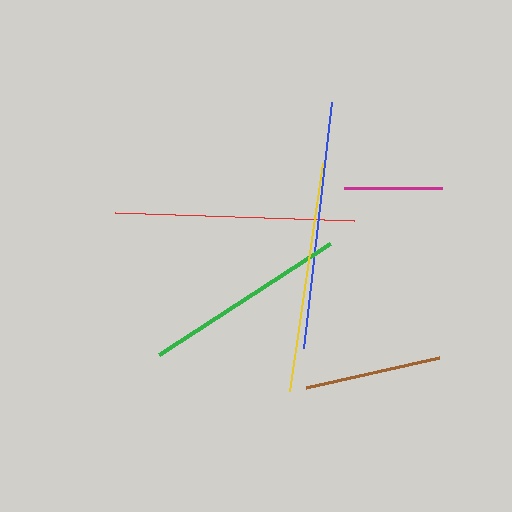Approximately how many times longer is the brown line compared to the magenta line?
The brown line is approximately 1.4 times the length of the magenta line.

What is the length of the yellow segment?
The yellow segment is approximately 230 pixels long.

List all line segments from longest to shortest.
From longest to shortest: blue, red, yellow, green, brown, magenta.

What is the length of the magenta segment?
The magenta segment is approximately 98 pixels long.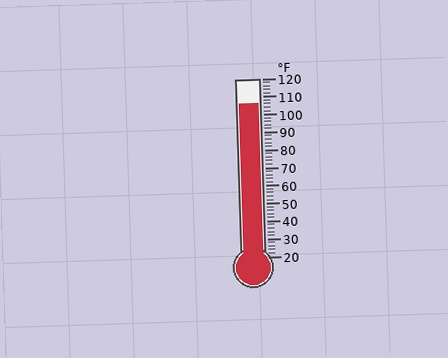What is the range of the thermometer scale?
The thermometer scale ranges from 20°F to 120°F.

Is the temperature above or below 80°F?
The temperature is above 80°F.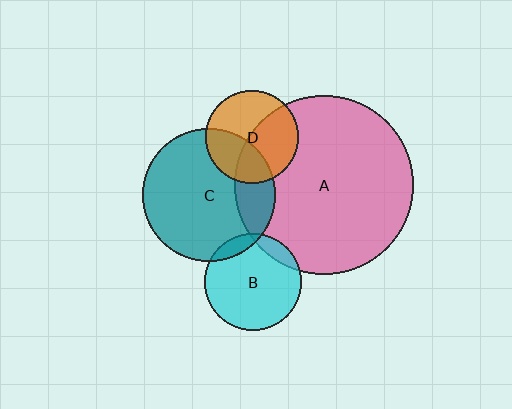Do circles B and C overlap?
Yes.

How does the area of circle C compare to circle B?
Approximately 1.9 times.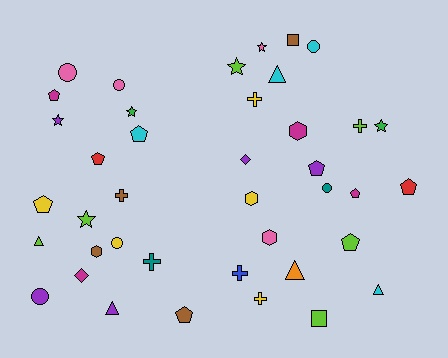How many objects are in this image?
There are 40 objects.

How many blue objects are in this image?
There is 1 blue object.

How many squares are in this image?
There are 2 squares.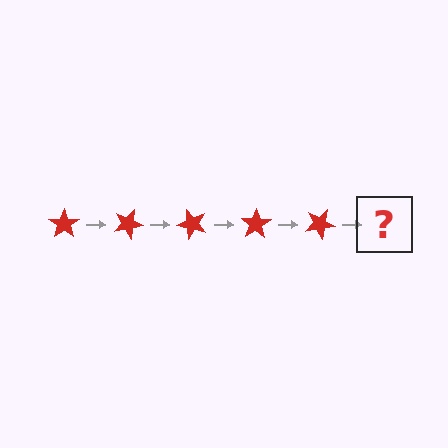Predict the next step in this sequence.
The next step is a red star rotated 125 degrees.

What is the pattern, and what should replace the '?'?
The pattern is that the star rotates 25 degrees each step. The '?' should be a red star rotated 125 degrees.